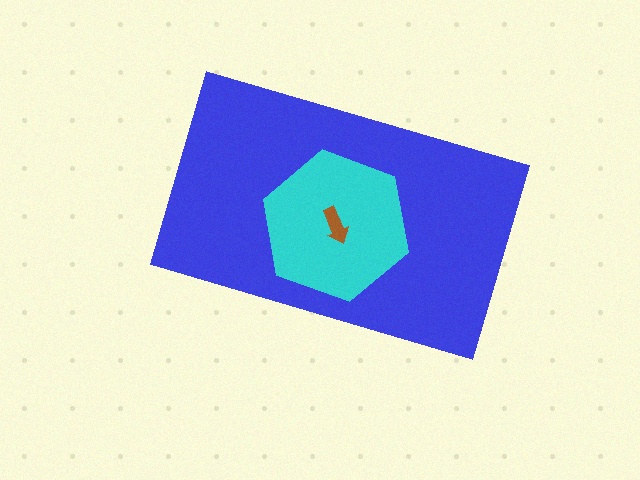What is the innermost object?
The brown arrow.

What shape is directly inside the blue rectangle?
The cyan hexagon.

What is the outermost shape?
The blue rectangle.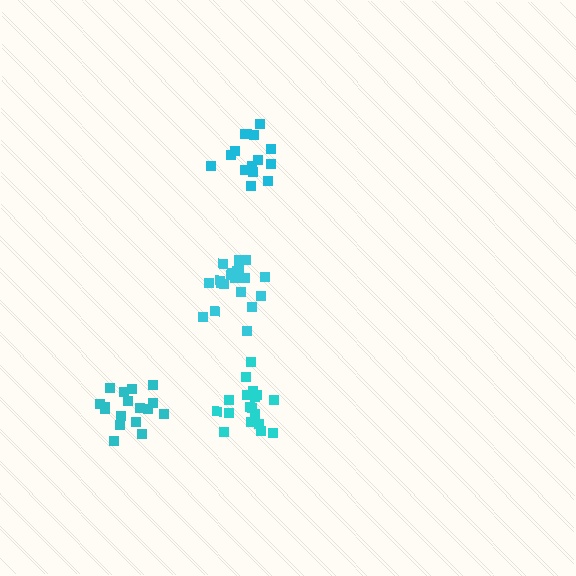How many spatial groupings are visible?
There are 4 spatial groupings.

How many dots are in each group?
Group 1: 18 dots, Group 2: 20 dots, Group 3: 17 dots, Group 4: 15 dots (70 total).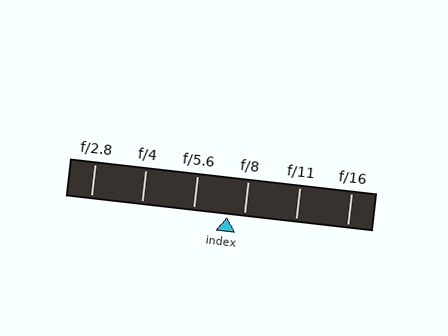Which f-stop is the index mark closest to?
The index mark is closest to f/8.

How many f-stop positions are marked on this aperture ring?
There are 6 f-stop positions marked.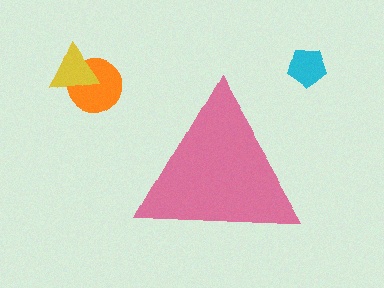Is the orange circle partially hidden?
No, the orange circle is fully visible.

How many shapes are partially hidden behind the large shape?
0 shapes are partially hidden.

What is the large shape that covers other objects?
A pink triangle.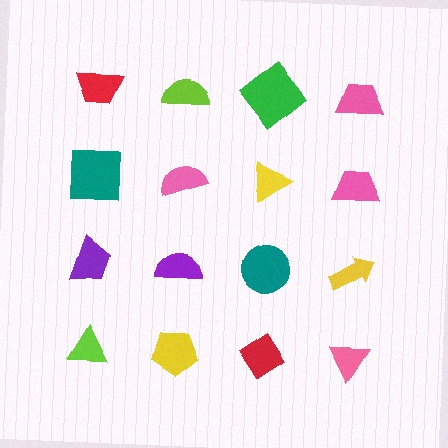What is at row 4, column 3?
A red diamond.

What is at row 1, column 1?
A red trapezoid.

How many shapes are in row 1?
4 shapes.